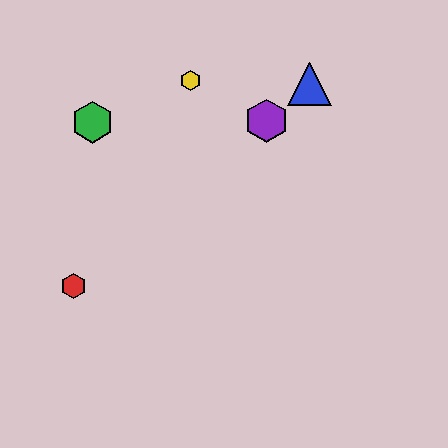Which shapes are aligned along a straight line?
The red hexagon, the blue triangle, the purple hexagon are aligned along a straight line.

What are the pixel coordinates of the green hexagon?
The green hexagon is at (92, 122).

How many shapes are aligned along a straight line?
3 shapes (the red hexagon, the blue triangle, the purple hexagon) are aligned along a straight line.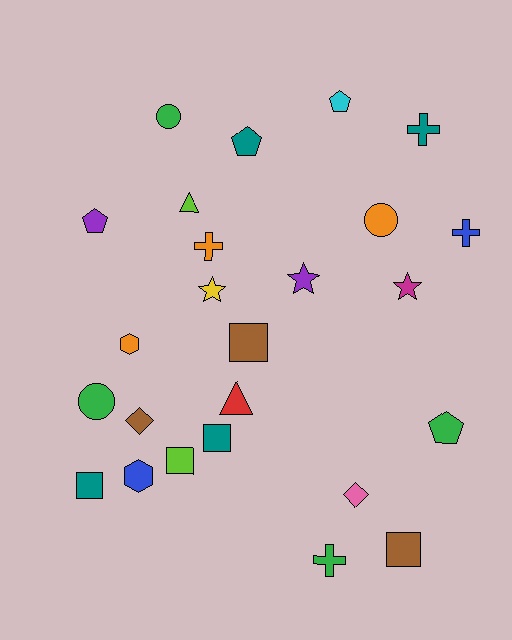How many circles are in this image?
There are 3 circles.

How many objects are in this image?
There are 25 objects.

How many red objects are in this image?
There is 1 red object.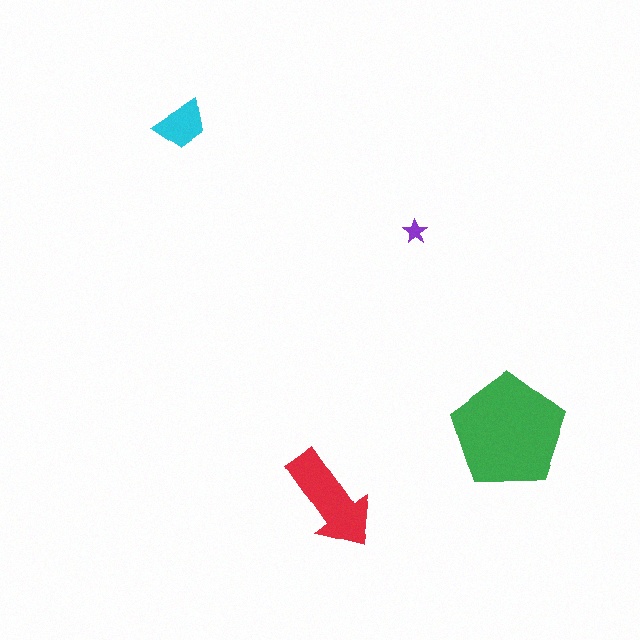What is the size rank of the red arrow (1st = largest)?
2nd.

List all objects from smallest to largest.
The purple star, the cyan trapezoid, the red arrow, the green pentagon.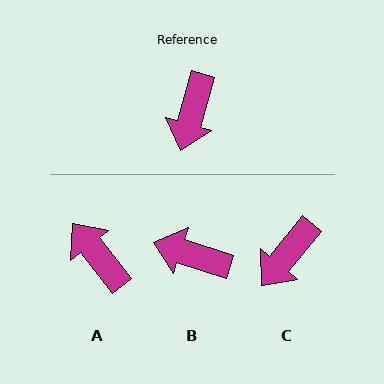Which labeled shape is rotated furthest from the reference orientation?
A, about 125 degrees away.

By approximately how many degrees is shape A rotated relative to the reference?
Approximately 125 degrees clockwise.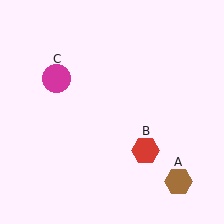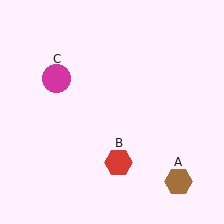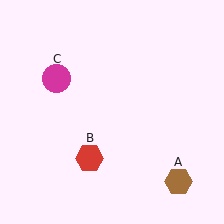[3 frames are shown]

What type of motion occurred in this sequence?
The red hexagon (object B) rotated clockwise around the center of the scene.